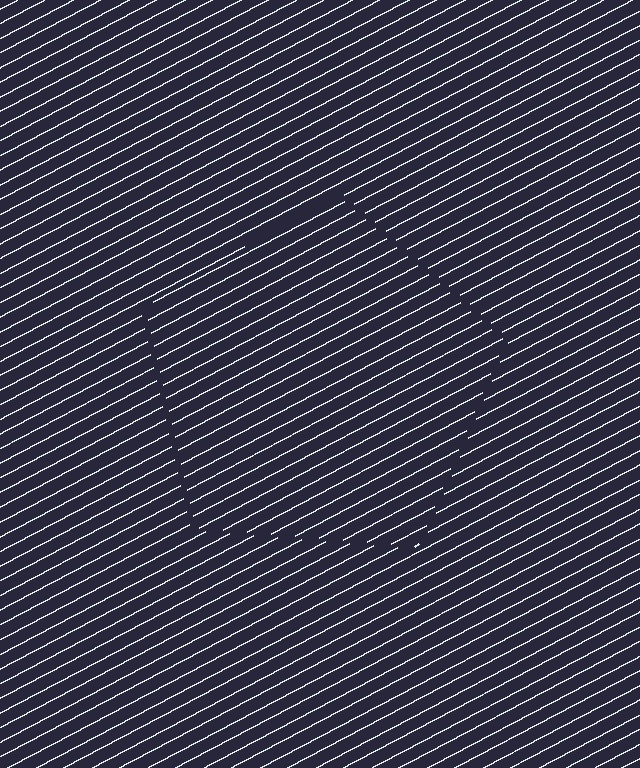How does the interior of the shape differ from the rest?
The interior of the shape contains the same grating, shifted by half a period — the contour is defined by the phase discontinuity where line-ends from the inner and outer gratings abut.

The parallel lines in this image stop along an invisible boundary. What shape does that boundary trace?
An illusory pentagon. The interior of the shape contains the same grating, shifted by half a period — the contour is defined by the phase discontinuity where line-ends from the inner and outer gratings abut.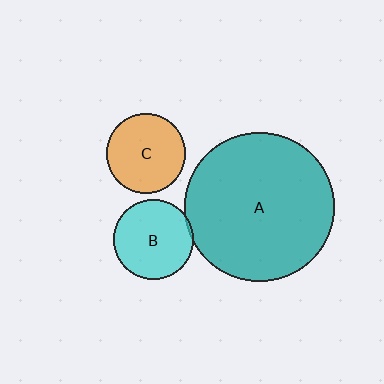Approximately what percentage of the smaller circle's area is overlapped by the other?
Approximately 5%.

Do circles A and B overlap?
Yes.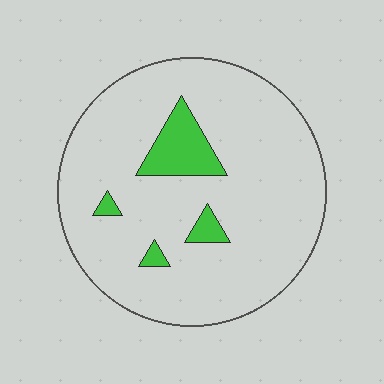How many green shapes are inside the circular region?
4.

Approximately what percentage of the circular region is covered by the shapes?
Approximately 10%.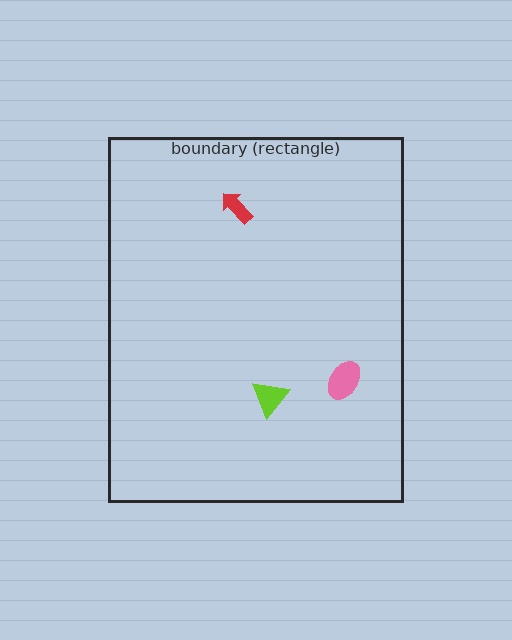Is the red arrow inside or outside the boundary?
Inside.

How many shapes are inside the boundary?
3 inside, 0 outside.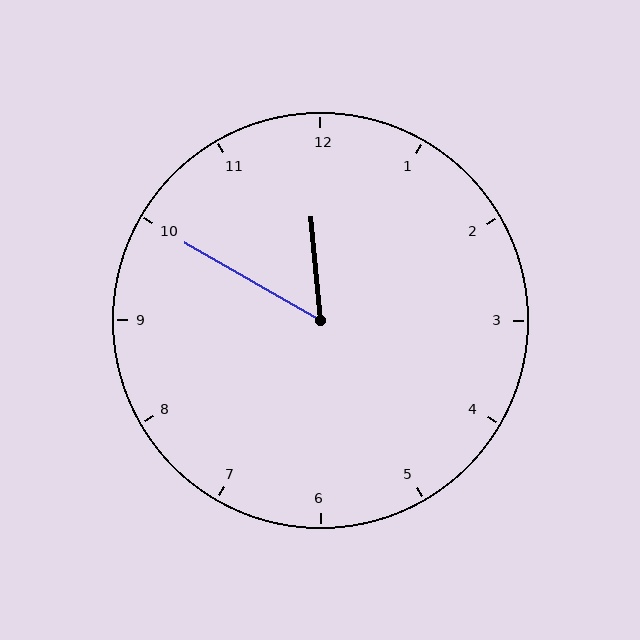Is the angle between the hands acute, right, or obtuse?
It is acute.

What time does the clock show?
11:50.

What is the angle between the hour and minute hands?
Approximately 55 degrees.